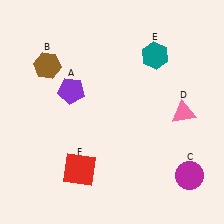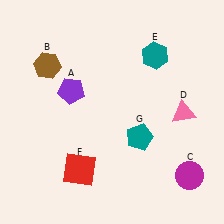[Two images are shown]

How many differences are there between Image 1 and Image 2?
There is 1 difference between the two images.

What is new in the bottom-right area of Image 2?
A teal pentagon (G) was added in the bottom-right area of Image 2.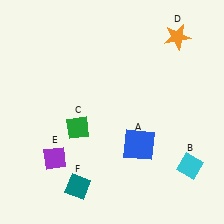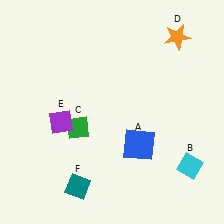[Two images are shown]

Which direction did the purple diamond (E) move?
The purple diamond (E) moved up.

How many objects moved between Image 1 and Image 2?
1 object moved between the two images.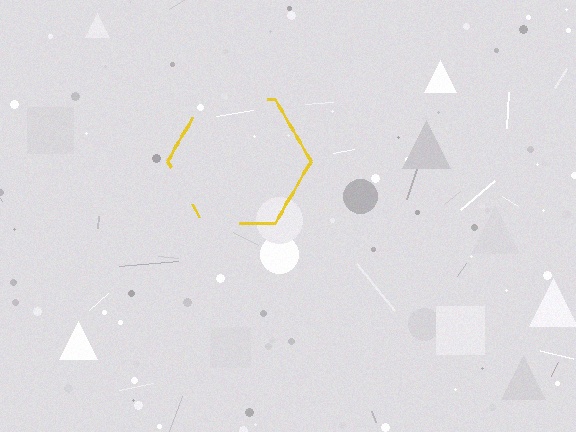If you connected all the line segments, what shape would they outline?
They would outline a hexagon.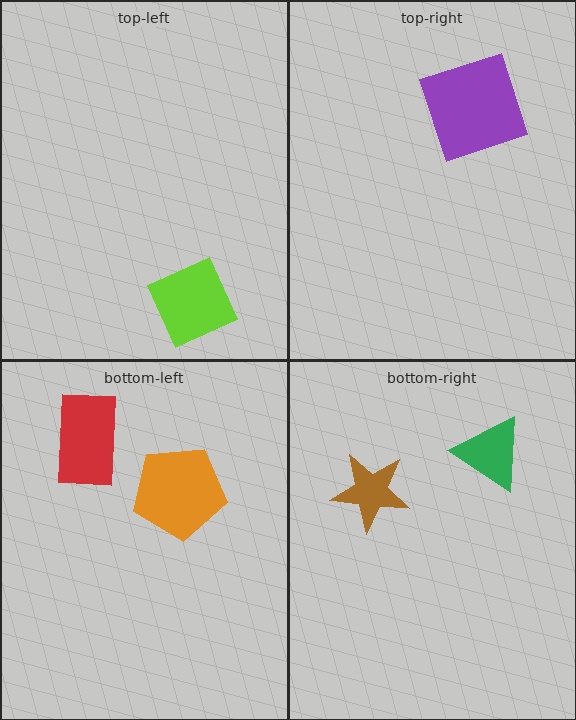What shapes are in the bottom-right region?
The green triangle, the brown star.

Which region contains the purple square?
The top-right region.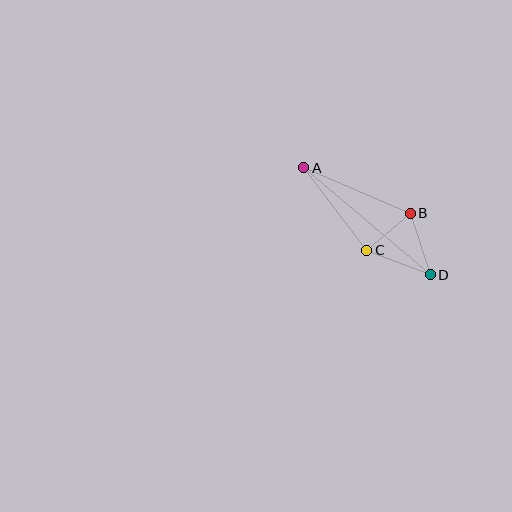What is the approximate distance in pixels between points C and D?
The distance between C and D is approximately 68 pixels.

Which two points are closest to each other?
Points B and C are closest to each other.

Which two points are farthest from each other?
Points A and D are farthest from each other.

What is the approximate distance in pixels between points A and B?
The distance between A and B is approximately 116 pixels.